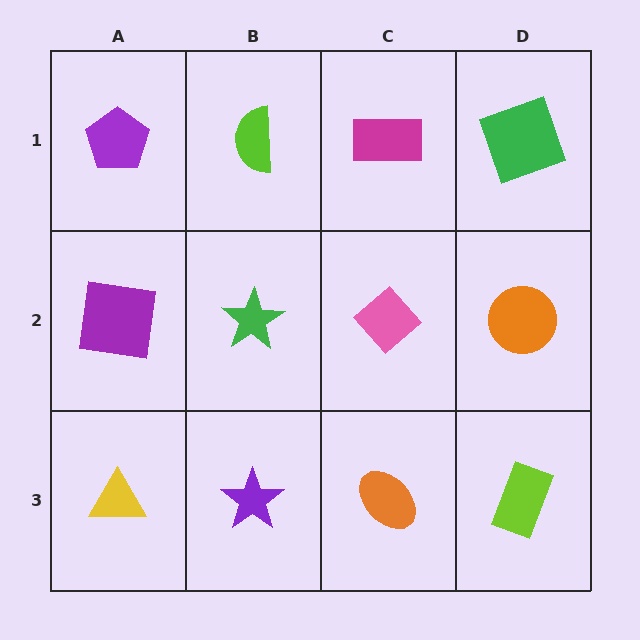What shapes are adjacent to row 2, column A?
A purple pentagon (row 1, column A), a yellow triangle (row 3, column A), a green star (row 2, column B).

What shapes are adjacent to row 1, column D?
An orange circle (row 2, column D), a magenta rectangle (row 1, column C).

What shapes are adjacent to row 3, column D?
An orange circle (row 2, column D), an orange ellipse (row 3, column C).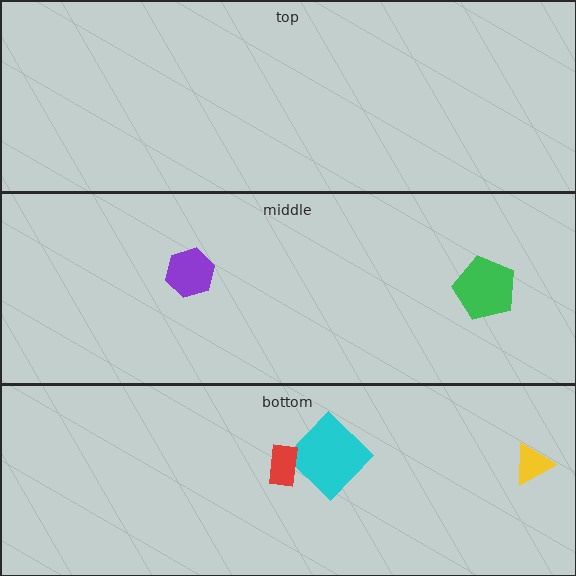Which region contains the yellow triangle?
The bottom region.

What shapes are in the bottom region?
The yellow triangle, the cyan diamond, the red rectangle.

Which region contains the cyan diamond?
The bottom region.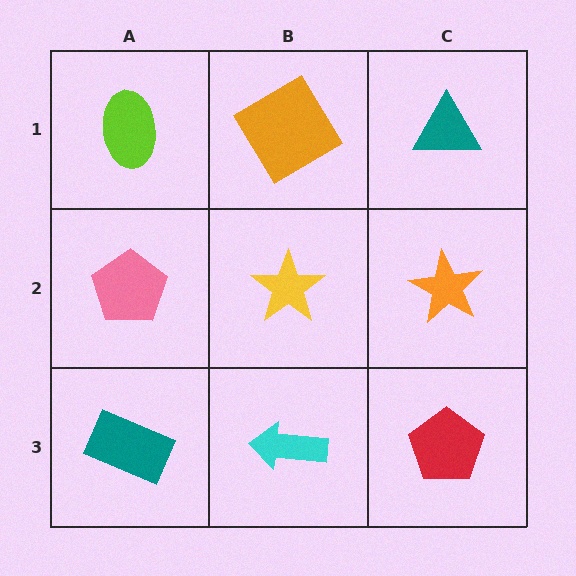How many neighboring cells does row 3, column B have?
3.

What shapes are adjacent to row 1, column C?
An orange star (row 2, column C), an orange diamond (row 1, column B).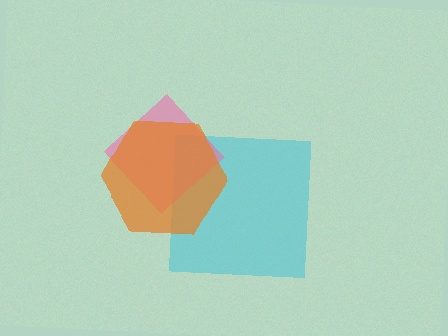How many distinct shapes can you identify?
There are 3 distinct shapes: a cyan square, a pink diamond, an orange hexagon.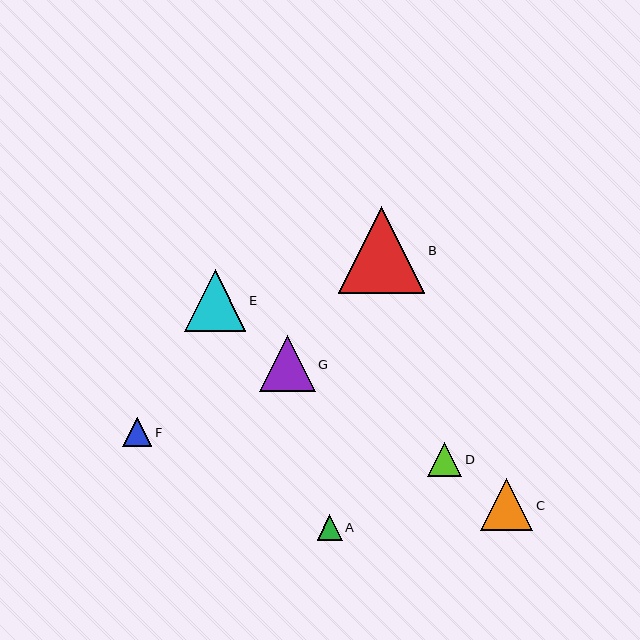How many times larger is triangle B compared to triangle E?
Triangle B is approximately 1.4 times the size of triangle E.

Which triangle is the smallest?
Triangle A is the smallest with a size of approximately 25 pixels.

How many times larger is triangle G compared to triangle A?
Triangle G is approximately 2.2 times the size of triangle A.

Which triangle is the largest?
Triangle B is the largest with a size of approximately 87 pixels.